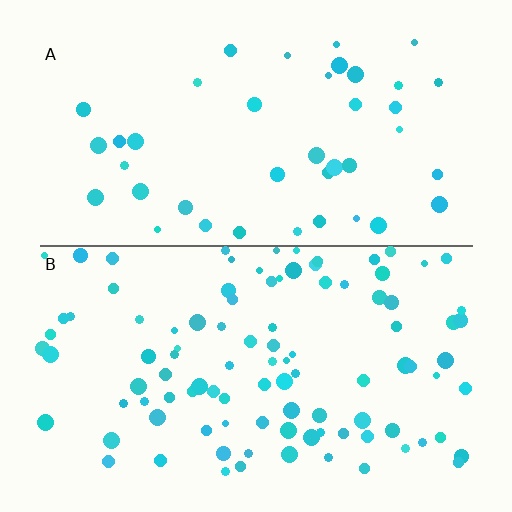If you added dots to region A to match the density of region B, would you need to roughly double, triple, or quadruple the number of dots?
Approximately double.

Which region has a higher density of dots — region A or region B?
B (the bottom).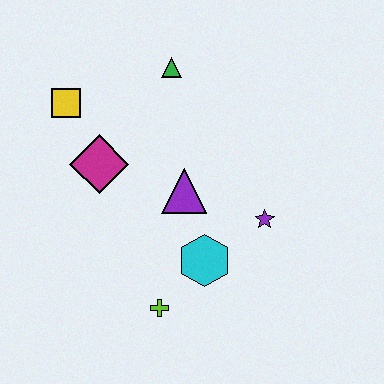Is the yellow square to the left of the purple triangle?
Yes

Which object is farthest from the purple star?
The yellow square is farthest from the purple star.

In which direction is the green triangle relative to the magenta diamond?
The green triangle is above the magenta diamond.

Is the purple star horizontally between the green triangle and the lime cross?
No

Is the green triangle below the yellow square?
No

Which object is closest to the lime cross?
The cyan hexagon is closest to the lime cross.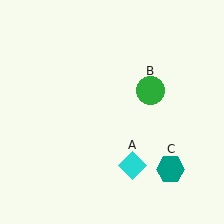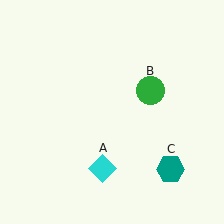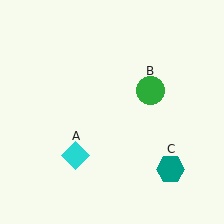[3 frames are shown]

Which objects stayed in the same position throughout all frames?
Green circle (object B) and teal hexagon (object C) remained stationary.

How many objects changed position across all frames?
1 object changed position: cyan diamond (object A).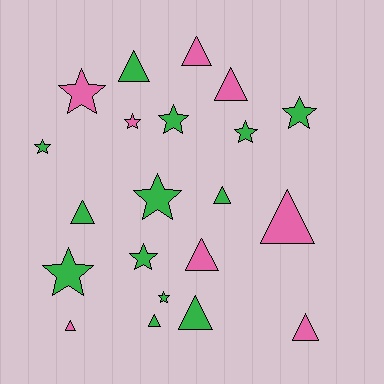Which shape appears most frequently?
Triangle, with 11 objects.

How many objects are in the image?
There are 21 objects.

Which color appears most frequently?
Green, with 13 objects.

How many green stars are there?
There are 8 green stars.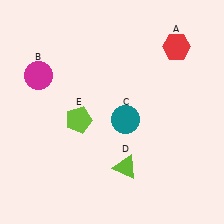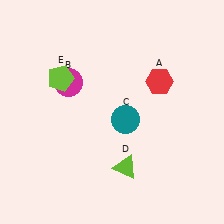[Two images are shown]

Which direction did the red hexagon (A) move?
The red hexagon (A) moved down.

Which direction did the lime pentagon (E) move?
The lime pentagon (E) moved up.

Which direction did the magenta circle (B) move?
The magenta circle (B) moved right.